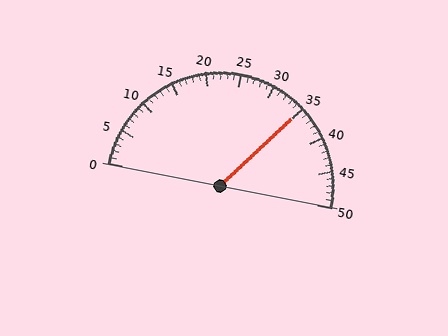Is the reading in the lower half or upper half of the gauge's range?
The reading is in the upper half of the range (0 to 50).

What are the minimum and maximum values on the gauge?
The gauge ranges from 0 to 50.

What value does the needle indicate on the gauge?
The needle indicates approximately 35.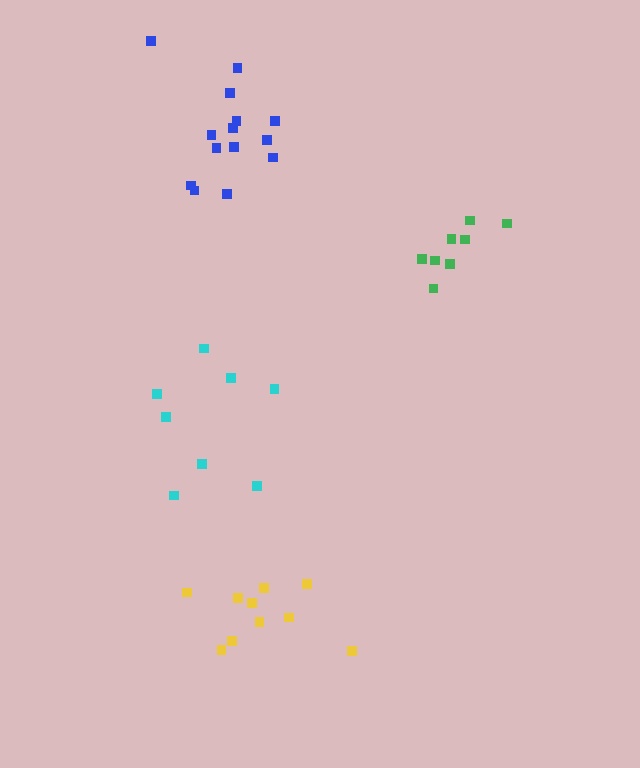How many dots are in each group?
Group 1: 8 dots, Group 2: 14 dots, Group 3: 10 dots, Group 4: 8 dots (40 total).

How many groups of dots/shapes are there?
There are 4 groups.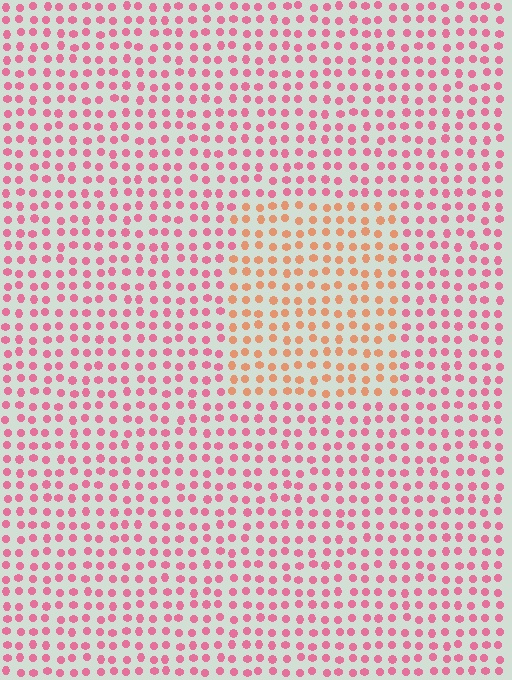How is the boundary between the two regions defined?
The boundary is defined purely by a slight shift in hue (about 41 degrees). Spacing, size, and orientation are identical on both sides.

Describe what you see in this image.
The image is filled with small pink elements in a uniform arrangement. A rectangle-shaped region is visible where the elements are tinted to a slightly different hue, forming a subtle color boundary.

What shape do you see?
I see a rectangle.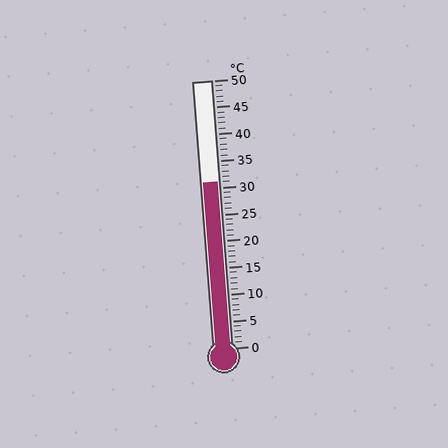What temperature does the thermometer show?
The thermometer shows approximately 31°C.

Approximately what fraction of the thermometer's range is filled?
The thermometer is filled to approximately 60% of its range.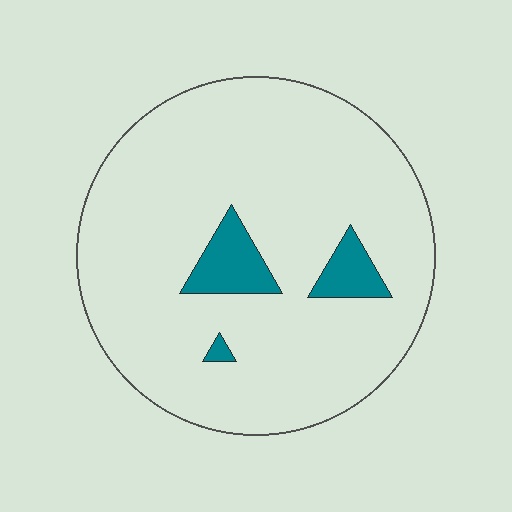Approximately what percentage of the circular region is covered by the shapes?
Approximately 10%.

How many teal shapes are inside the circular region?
3.